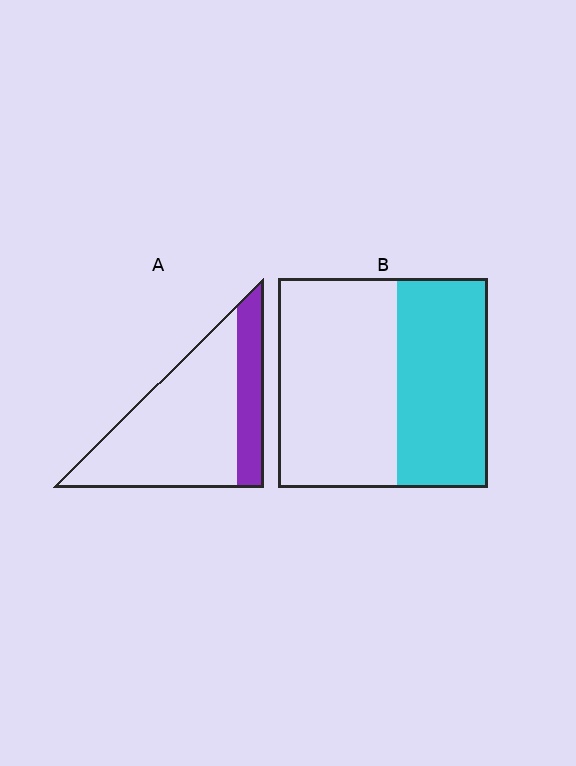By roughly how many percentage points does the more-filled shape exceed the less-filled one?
By roughly 20 percentage points (B over A).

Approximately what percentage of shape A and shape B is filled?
A is approximately 25% and B is approximately 45%.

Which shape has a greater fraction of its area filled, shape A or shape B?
Shape B.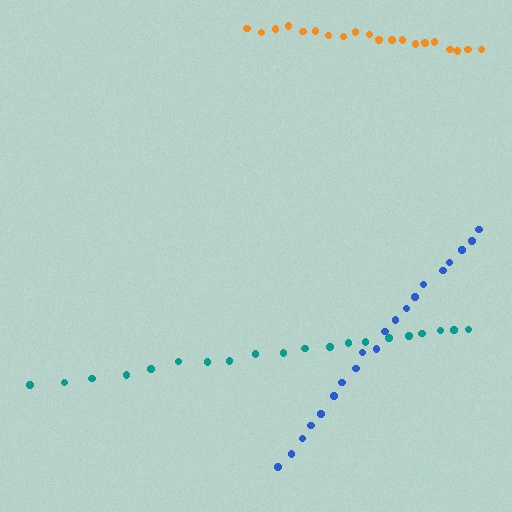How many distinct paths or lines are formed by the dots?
There are 3 distinct paths.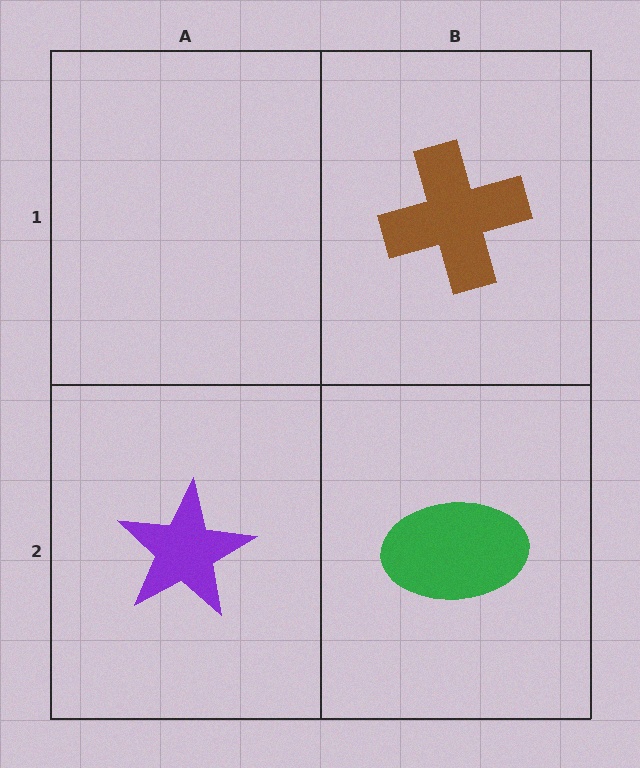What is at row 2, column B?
A green ellipse.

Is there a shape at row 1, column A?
No, that cell is empty.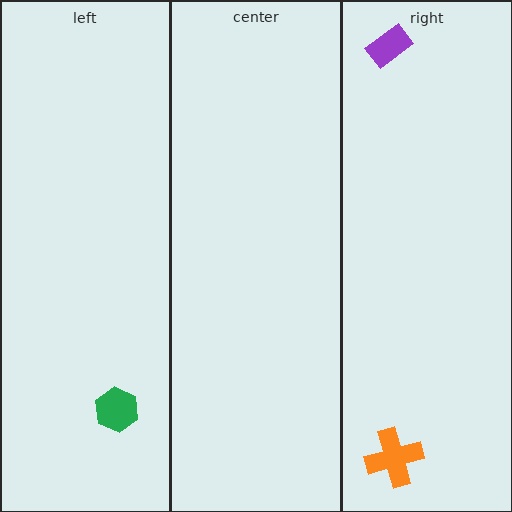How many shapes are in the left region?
1.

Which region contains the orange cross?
The right region.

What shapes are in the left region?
The green hexagon.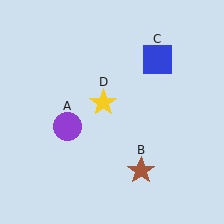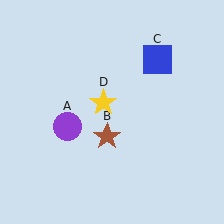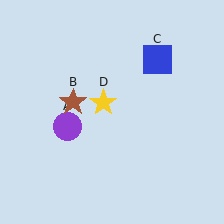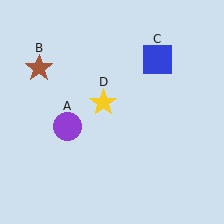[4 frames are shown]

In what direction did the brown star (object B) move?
The brown star (object B) moved up and to the left.